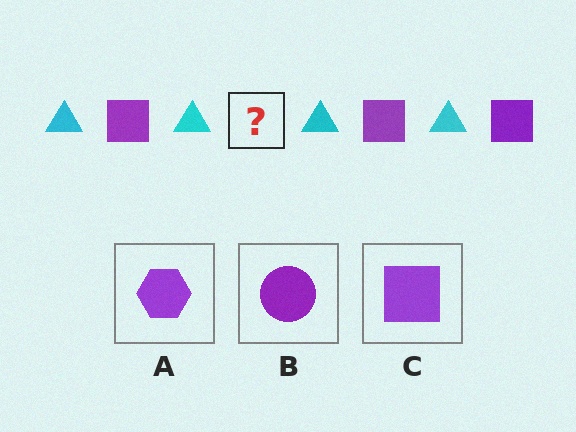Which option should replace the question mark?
Option C.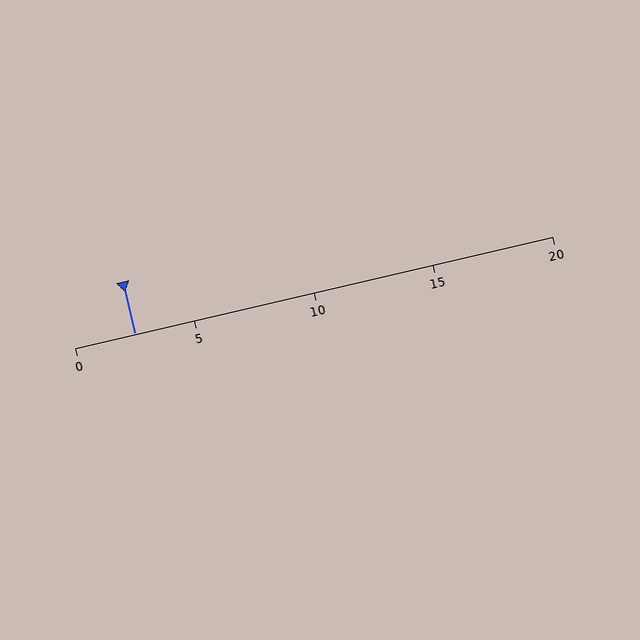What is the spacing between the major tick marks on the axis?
The major ticks are spaced 5 apart.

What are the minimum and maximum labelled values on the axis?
The axis runs from 0 to 20.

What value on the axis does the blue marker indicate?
The marker indicates approximately 2.5.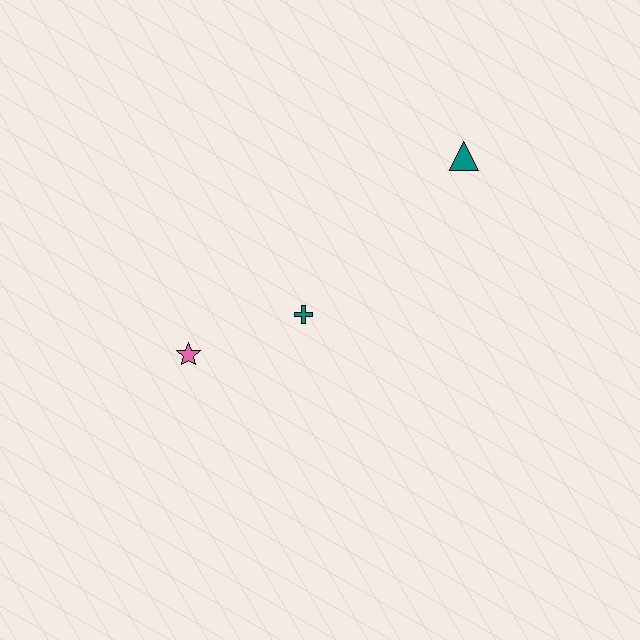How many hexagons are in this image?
There are no hexagons.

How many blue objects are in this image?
There are no blue objects.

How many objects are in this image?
There are 3 objects.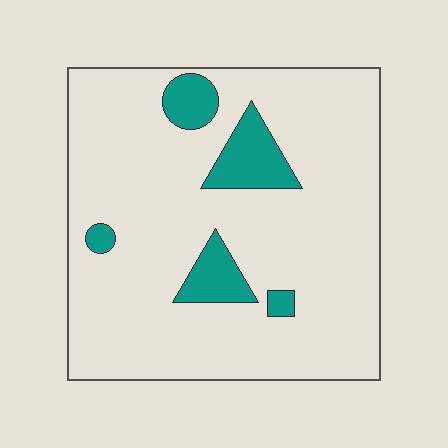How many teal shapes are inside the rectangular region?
5.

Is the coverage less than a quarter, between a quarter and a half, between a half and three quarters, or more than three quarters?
Less than a quarter.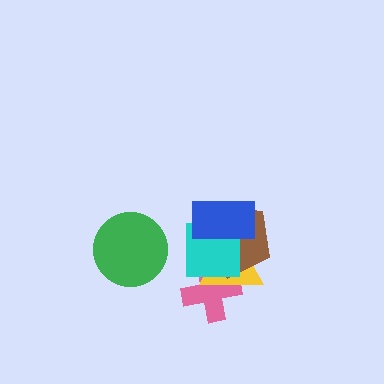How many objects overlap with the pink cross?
3 objects overlap with the pink cross.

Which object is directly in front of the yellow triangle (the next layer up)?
The brown pentagon is directly in front of the yellow triangle.